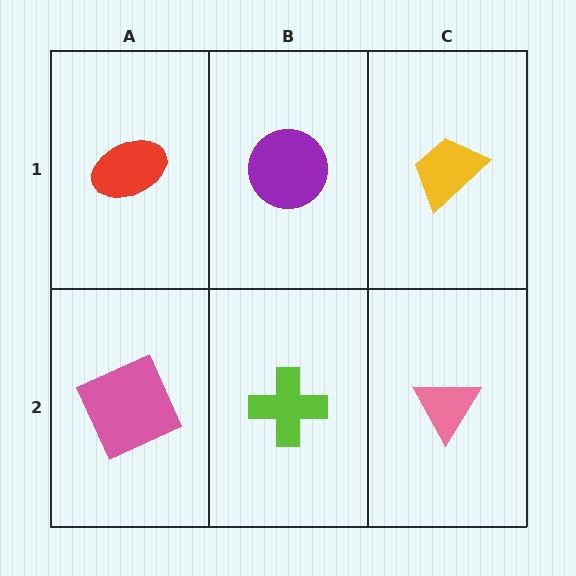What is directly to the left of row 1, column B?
A red ellipse.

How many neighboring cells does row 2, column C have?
2.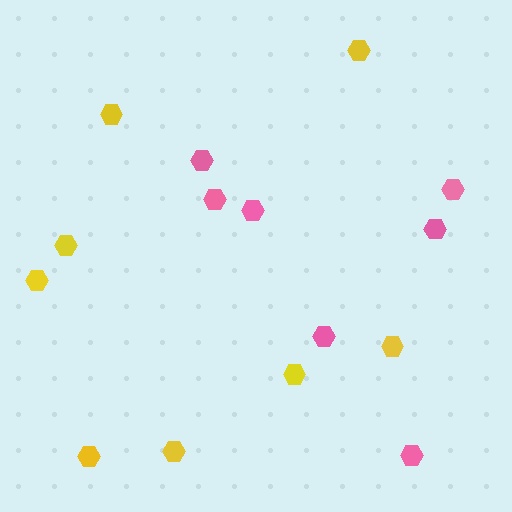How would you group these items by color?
There are 2 groups: one group of yellow hexagons (8) and one group of pink hexagons (7).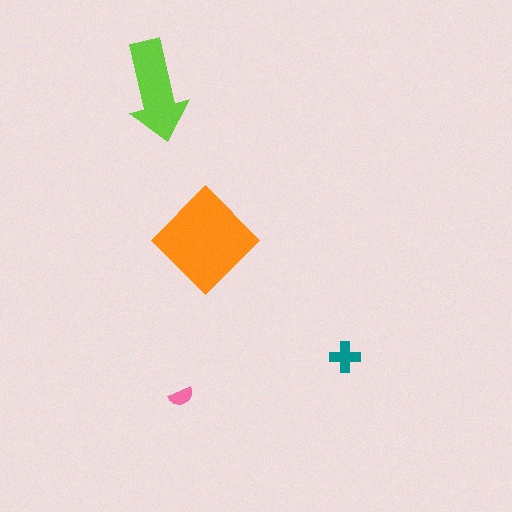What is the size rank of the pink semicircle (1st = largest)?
4th.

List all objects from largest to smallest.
The orange diamond, the lime arrow, the teal cross, the pink semicircle.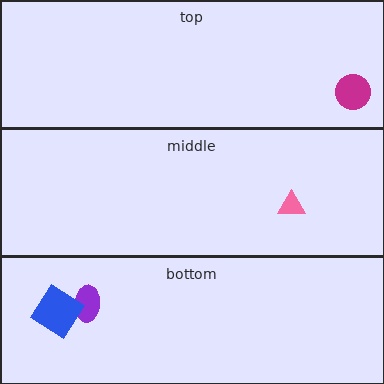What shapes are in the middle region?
The pink triangle.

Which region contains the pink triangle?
The middle region.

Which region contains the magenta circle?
The top region.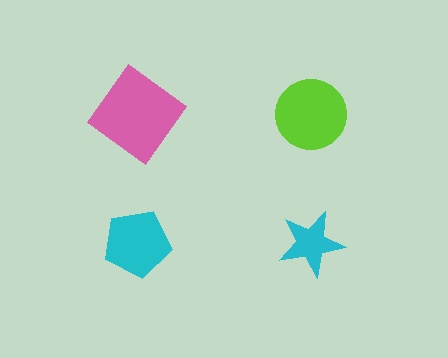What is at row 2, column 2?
A cyan star.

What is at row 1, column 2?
A lime circle.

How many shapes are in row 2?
2 shapes.